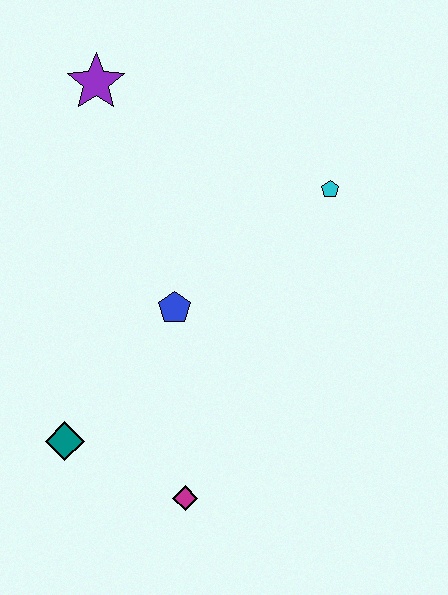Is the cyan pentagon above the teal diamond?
Yes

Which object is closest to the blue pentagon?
The teal diamond is closest to the blue pentagon.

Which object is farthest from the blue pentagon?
The purple star is farthest from the blue pentagon.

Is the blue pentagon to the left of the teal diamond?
No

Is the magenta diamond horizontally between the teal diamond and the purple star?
No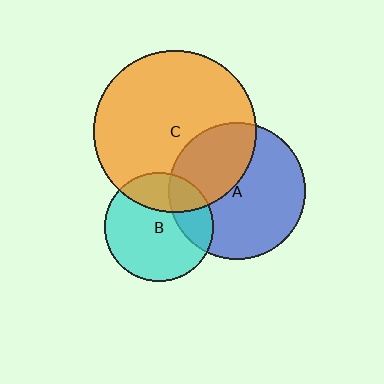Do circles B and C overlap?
Yes.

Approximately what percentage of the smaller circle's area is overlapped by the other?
Approximately 25%.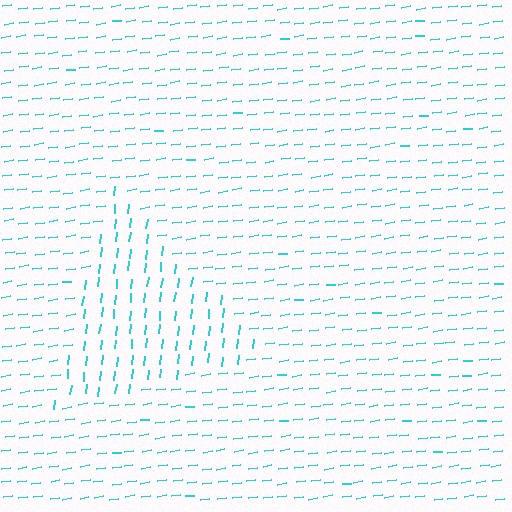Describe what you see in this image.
The image is filled with small cyan line segments. A triangle region in the image has lines oriented differently from the surrounding lines, creating a visible texture boundary.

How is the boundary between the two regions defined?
The boundary is defined purely by a change in line orientation (approximately 76 degrees difference). All lines are the same color and thickness.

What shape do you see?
I see a triangle.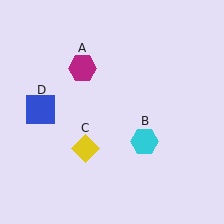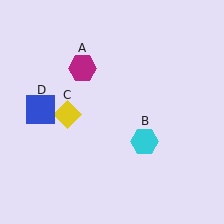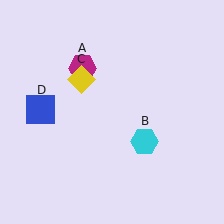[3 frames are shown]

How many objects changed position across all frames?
1 object changed position: yellow diamond (object C).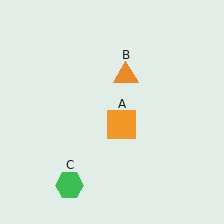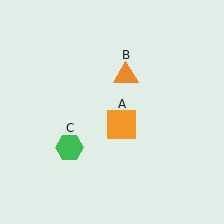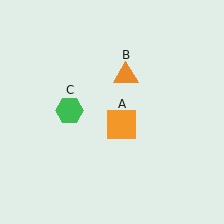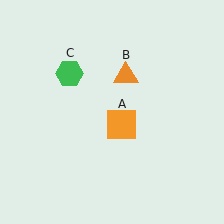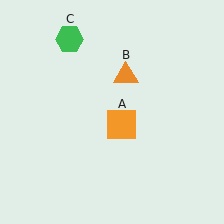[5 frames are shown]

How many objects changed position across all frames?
1 object changed position: green hexagon (object C).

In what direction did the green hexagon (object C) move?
The green hexagon (object C) moved up.